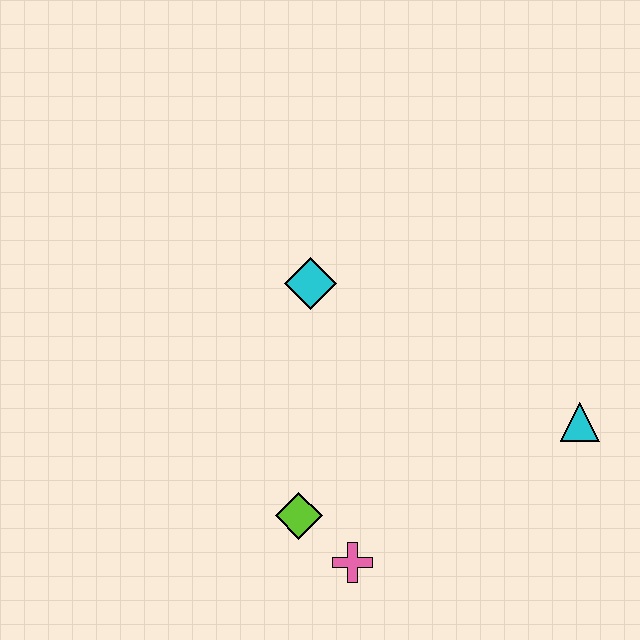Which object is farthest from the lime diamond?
The cyan triangle is farthest from the lime diamond.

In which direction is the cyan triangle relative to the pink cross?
The cyan triangle is to the right of the pink cross.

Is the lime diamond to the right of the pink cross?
No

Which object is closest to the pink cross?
The lime diamond is closest to the pink cross.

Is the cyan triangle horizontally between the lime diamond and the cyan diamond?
No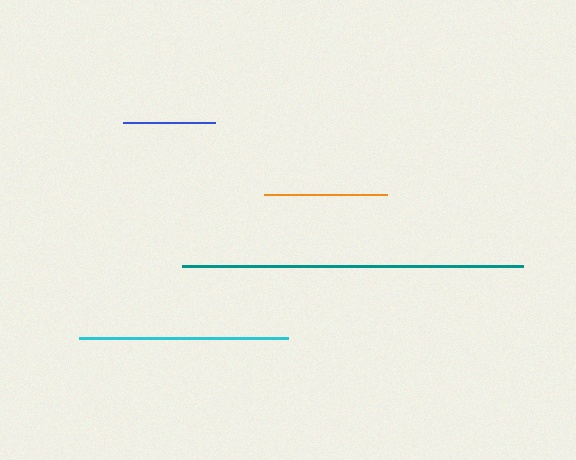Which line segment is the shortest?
The blue line is the shortest at approximately 91 pixels.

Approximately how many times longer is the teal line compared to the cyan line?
The teal line is approximately 1.6 times the length of the cyan line.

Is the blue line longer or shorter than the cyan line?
The cyan line is longer than the blue line.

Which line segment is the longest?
The teal line is the longest at approximately 341 pixels.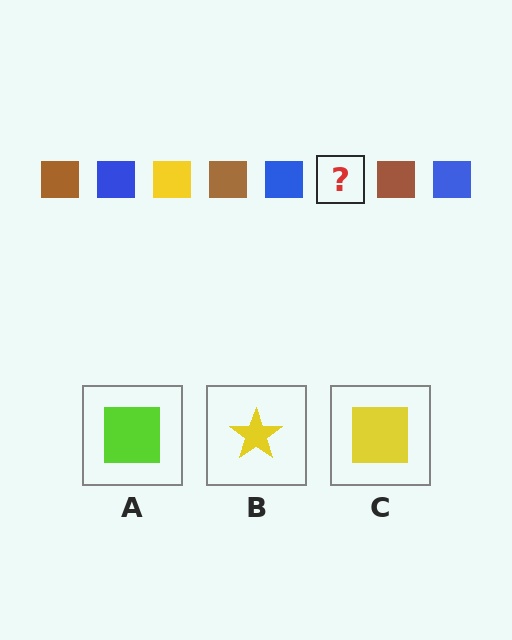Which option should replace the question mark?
Option C.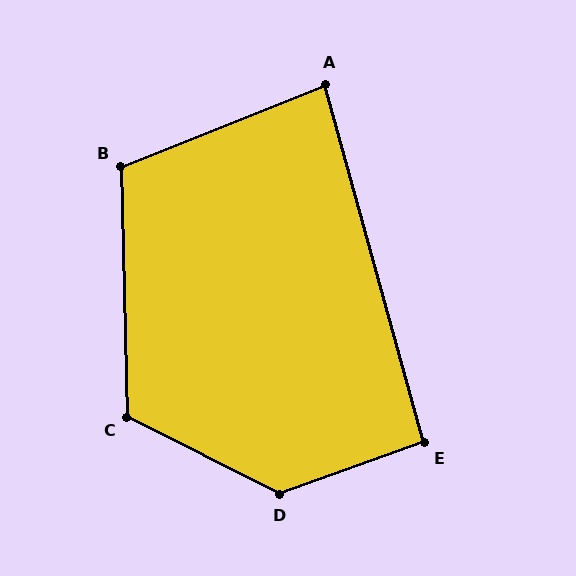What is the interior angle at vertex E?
Approximately 94 degrees (approximately right).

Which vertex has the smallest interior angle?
A, at approximately 84 degrees.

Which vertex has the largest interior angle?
D, at approximately 134 degrees.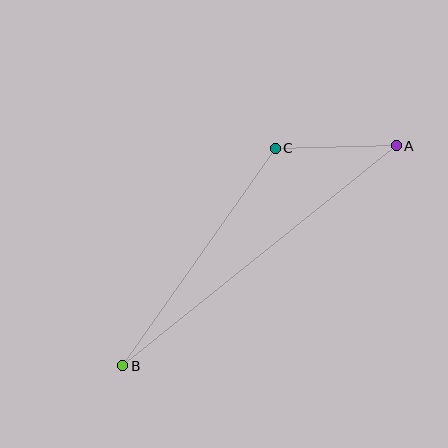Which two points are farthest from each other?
Points A and B are farthest from each other.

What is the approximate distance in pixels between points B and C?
The distance between B and C is approximately 266 pixels.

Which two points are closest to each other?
Points A and C are closest to each other.